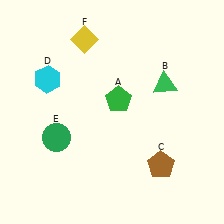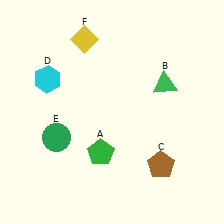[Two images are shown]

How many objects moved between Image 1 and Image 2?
1 object moved between the two images.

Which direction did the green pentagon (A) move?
The green pentagon (A) moved down.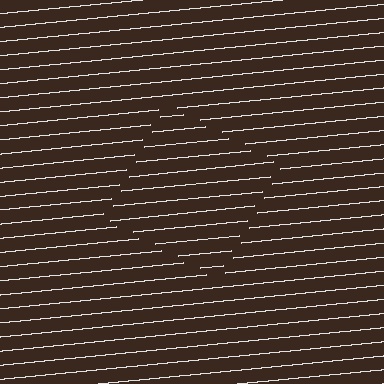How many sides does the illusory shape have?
4 sides — the line-ends trace a square.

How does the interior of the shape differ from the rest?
The interior of the shape contains the same grating, shifted by half a period — the contour is defined by the phase discontinuity where line-ends from the inner and outer gratings abut.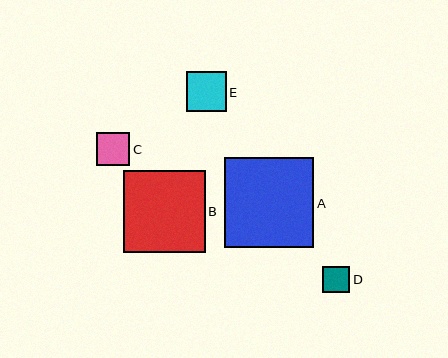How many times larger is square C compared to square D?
Square C is approximately 1.2 times the size of square D.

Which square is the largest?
Square A is the largest with a size of approximately 89 pixels.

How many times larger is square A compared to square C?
Square A is approximately 2.7 times the size of square C.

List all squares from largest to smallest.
From largest to smallest: A, B, E, C, D.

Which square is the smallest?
Square D is the smallest with a size of approximately 27 pixels.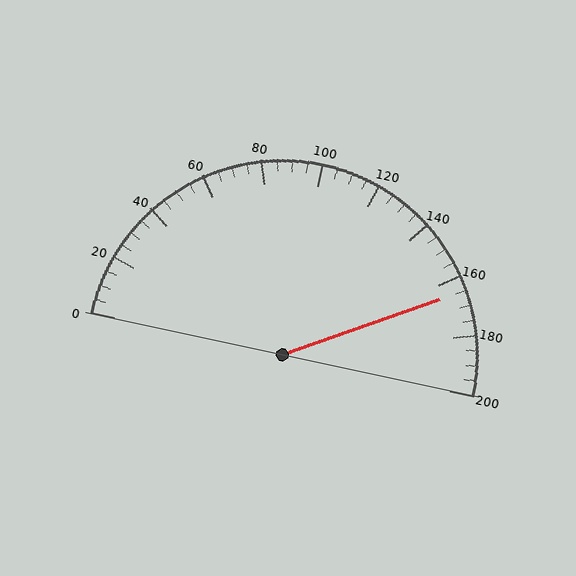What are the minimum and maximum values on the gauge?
The gauge ranges from 0 to 200.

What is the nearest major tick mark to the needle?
The nearest major tick mark is 160.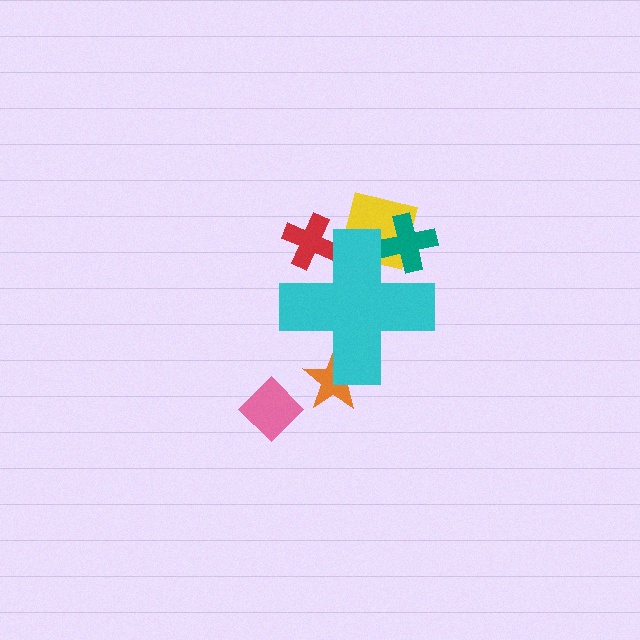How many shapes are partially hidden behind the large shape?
4 shapes are partially hidden.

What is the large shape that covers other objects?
A cyan cross.